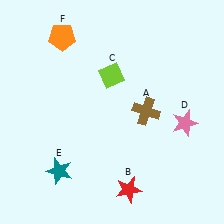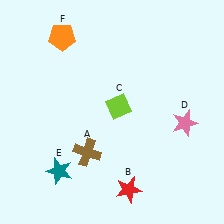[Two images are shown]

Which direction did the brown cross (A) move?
The brown cross (A) moved left.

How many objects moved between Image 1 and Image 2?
2 objects moved between the two images.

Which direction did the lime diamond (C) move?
The lime diamond (C) moved down.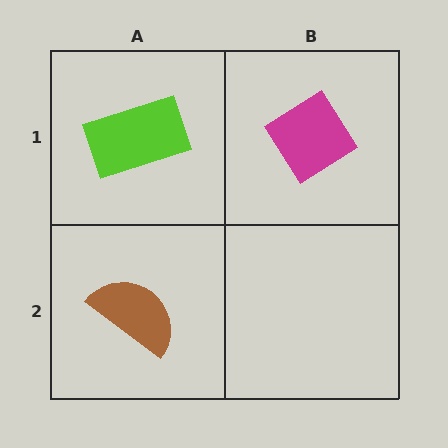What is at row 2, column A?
A brown semicircle.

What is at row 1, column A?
A lime rectangle.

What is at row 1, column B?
A magenta diamond.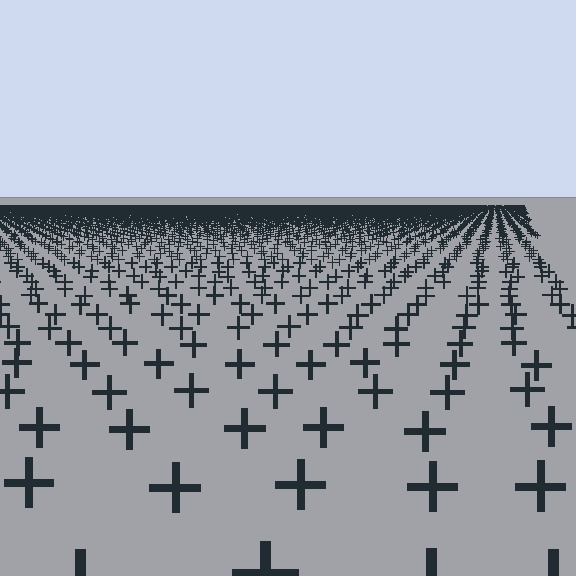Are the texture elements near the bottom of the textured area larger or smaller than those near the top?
Larger. Near the bottom, elements are closer to the viewer and appear at a bigger on-screen size.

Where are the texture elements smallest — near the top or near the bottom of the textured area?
Near the top.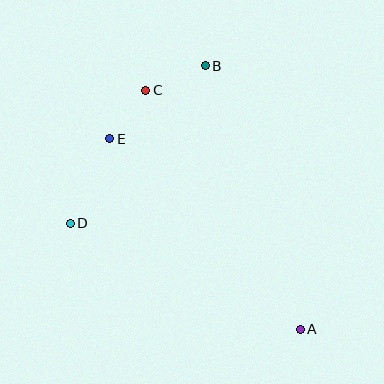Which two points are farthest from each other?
Points A and C are farthest from each other.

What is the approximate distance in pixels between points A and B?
The distance between A and B is approximately 280 pixels.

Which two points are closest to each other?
Points C and E are closest to each other.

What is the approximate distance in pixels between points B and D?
The distance between B and D is approximately 207 pixels.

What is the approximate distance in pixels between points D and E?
The distance between D and E is approximately 93 pixels.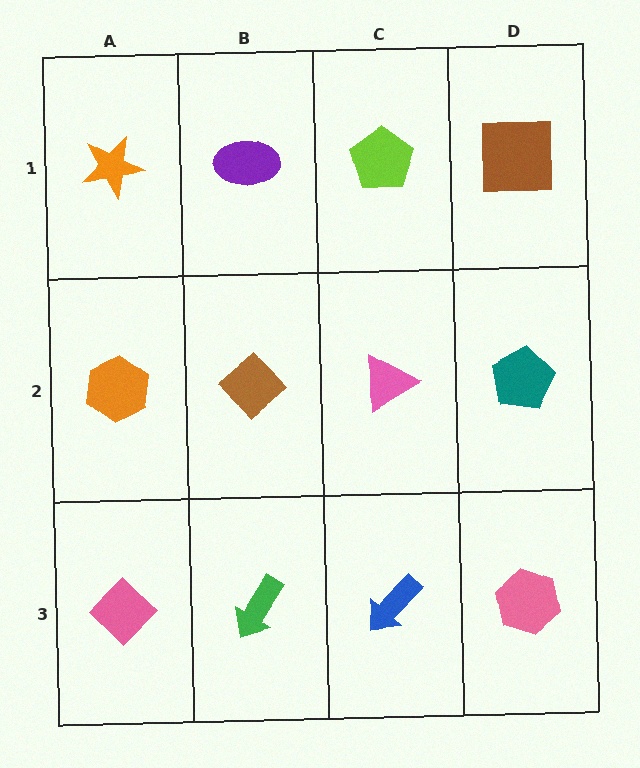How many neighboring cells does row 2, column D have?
3.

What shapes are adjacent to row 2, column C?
A lime pentagon (row 1, column C), a blue arrow (row 3, column C), a brown diamond (row 2, column B), a teal pentagon (row 2, column D).